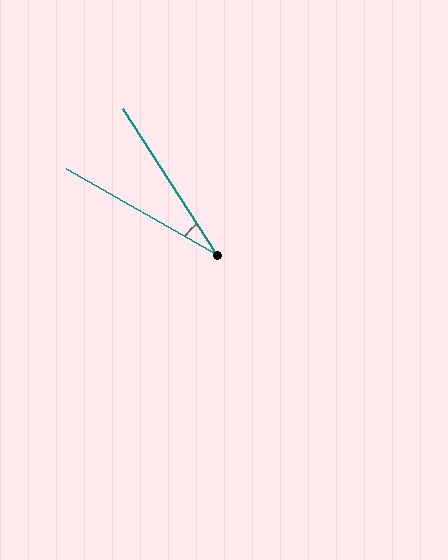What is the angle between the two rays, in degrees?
Approximately 28 degrees.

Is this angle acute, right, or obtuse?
It is acute.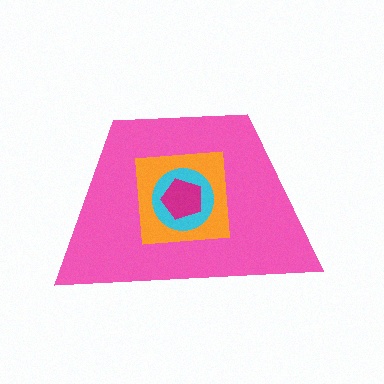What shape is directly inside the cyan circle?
The magenta pentagon.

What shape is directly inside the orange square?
The cyan circle.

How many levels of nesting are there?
4.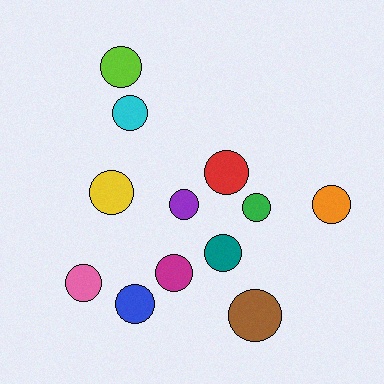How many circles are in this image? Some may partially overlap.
There are 12 circles.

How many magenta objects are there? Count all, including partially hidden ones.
There is 1 magenta object.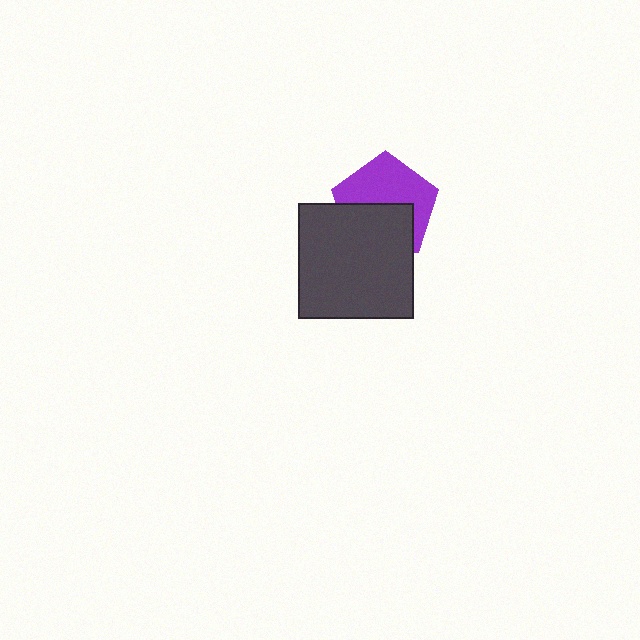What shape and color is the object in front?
The object in front is a dark gray square.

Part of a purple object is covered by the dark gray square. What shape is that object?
It is a pentagon.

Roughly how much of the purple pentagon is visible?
About half of it is visible (roughly 55%).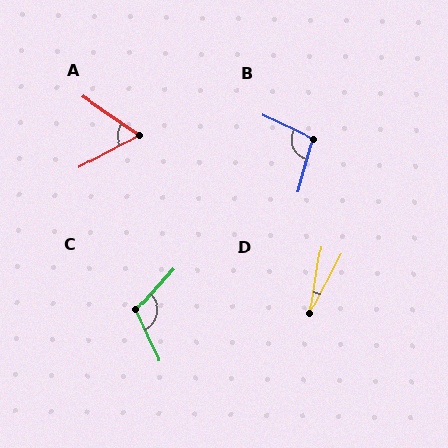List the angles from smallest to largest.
D (19°), A (63°), B (100°), C (112°).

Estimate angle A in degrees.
Approximately 63 degrees.